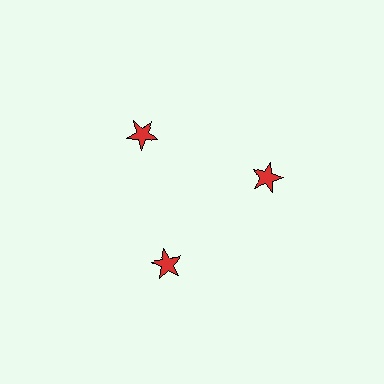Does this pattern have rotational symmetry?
Yes, this pattern has 3-fold rotational symmetry. It looks the same after rotating 120 degrees around the center.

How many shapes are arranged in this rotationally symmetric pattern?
There are 3 shapes, arranged in 3 groups of 1.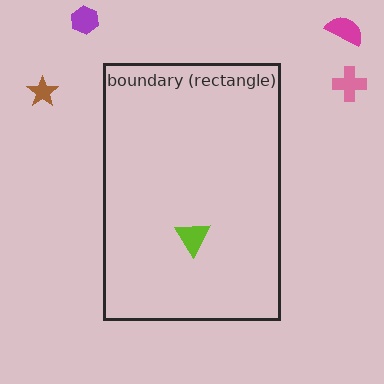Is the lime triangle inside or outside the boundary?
Inside.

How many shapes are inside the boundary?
1 inside, 4 outside.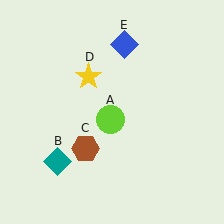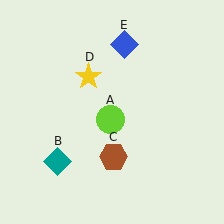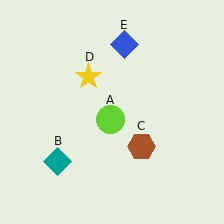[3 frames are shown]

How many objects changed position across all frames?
1 object changed position: brown hexagon (object C).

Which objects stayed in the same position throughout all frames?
Lime circle (object A) and teal diamond (object B) and yellow star (object D) and blue diamond (object E) remained stationary.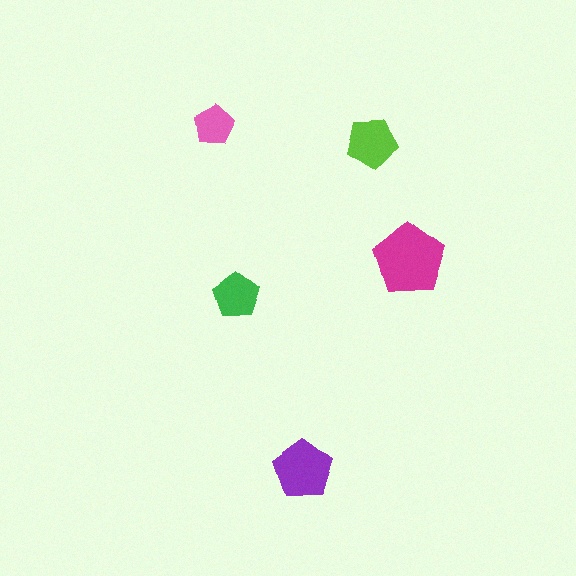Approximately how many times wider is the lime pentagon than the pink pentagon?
About 1.5 times wider.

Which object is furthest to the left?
The pink pentagon is leftmost.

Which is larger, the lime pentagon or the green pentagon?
The lime one.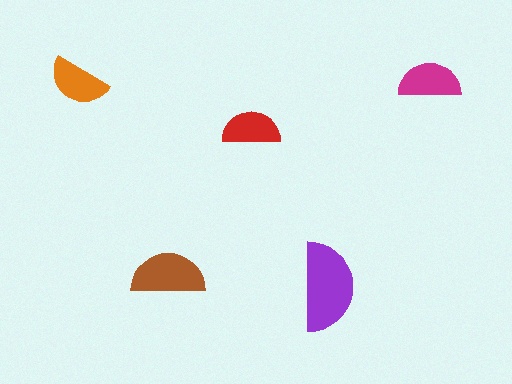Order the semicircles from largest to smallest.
the purple one, the brown one, the magenta one, the orange one, the red one.